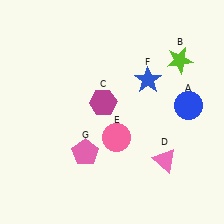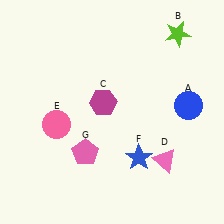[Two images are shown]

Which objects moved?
The objects that moved are: the lime star (B), the pink circle (E), the blue star (F).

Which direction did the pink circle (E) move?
The pink circle (E) moved left.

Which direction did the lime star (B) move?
The lime star (B) moved up.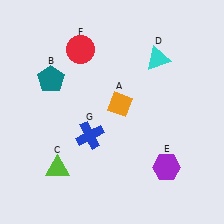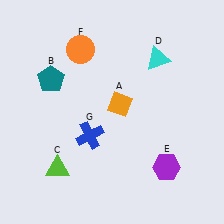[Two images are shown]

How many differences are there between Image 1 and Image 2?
There is 1 difference between the two images.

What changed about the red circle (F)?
In Image 1, F is red. In Image 2, it changed to orange.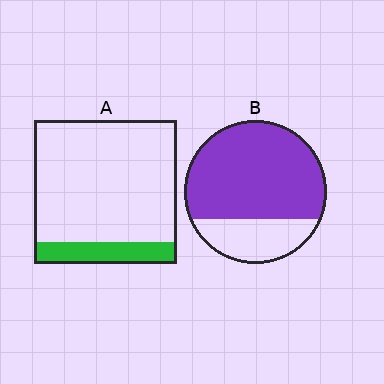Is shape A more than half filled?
No.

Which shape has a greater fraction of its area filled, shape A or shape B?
Shape B.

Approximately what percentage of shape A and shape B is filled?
A is approximately 15% and B is approximately 75%.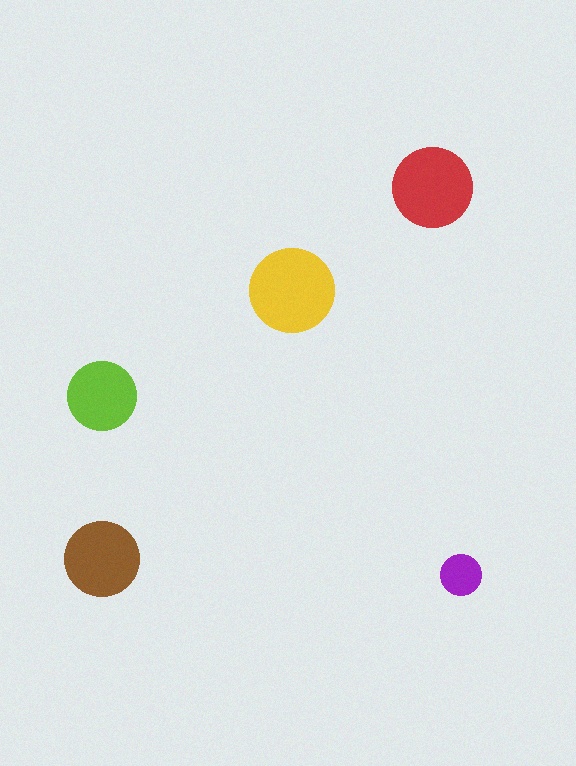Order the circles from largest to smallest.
the yellow one, the red one, the brown one, the lime one, the purple one.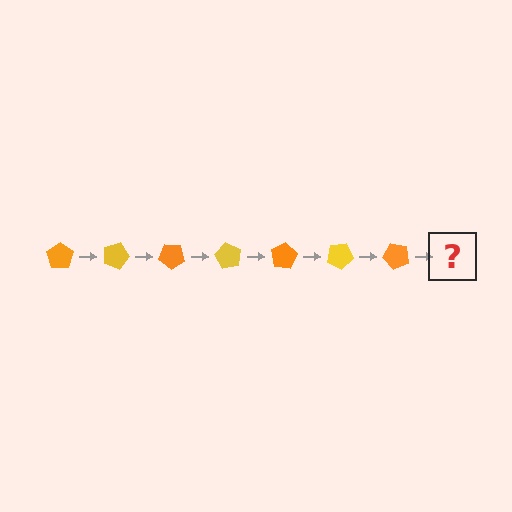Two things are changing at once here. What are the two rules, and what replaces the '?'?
The two rules are that it rotates 20 degrees each step and the color cycles through orange and yellow. The '?' should be a yellow pentagon, rotated 140 degrees from the start.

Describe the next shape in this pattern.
It should be a yellow pentagon, rotated 140 degrees from the start.